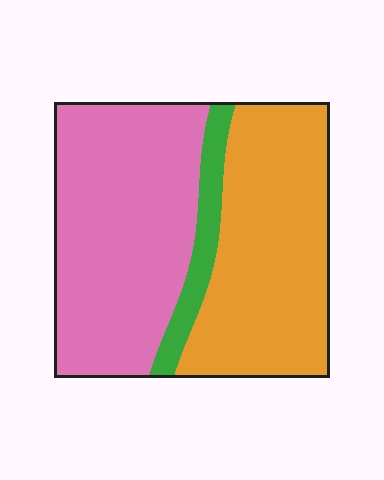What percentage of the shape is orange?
Orange takes up about two fifths (2/5) of the shape.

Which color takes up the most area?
Pink, at roughly 50%.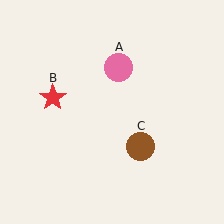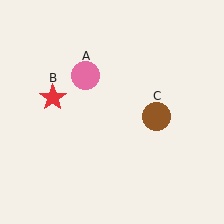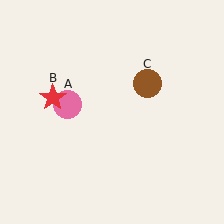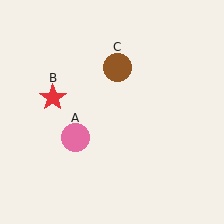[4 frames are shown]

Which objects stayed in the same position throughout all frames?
Red star (object B) remained stationary.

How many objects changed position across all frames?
2 objects changed position: pink circle (object A), brown circle (object C).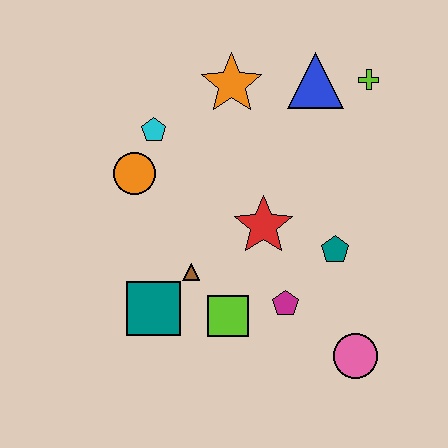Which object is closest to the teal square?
The brown triangle is closest to the teal square.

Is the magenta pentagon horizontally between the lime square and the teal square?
No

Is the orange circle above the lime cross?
No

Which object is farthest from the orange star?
The pink circle is farthest from the orange star.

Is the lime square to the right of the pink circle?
No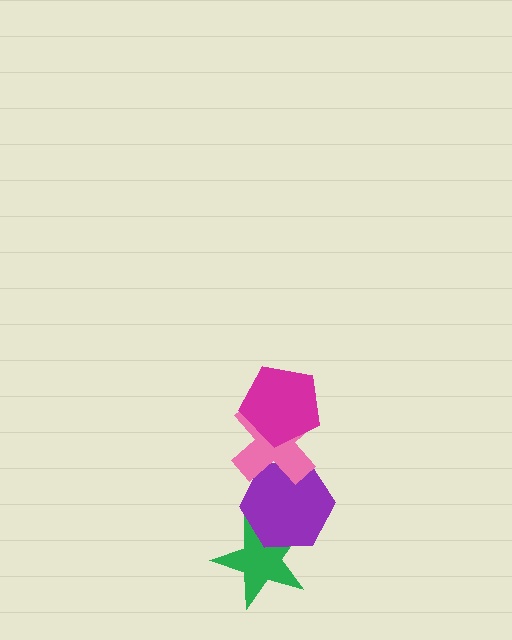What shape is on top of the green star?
The purple hexagon is on top of the green star.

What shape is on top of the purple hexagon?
The pink cross is on top of the purple hexagon.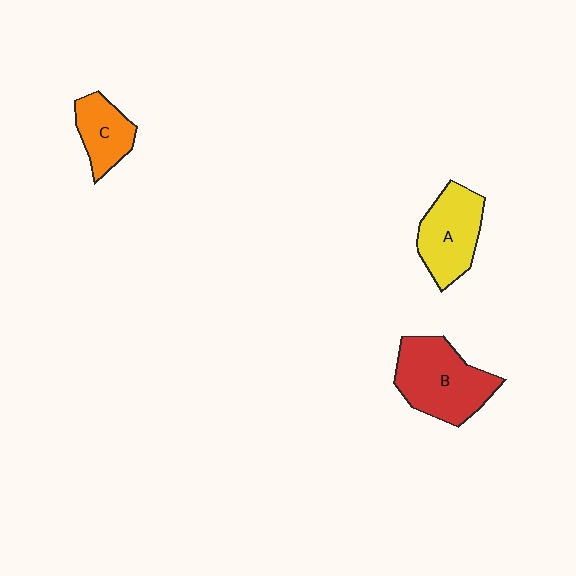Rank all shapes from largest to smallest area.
From largest to smallest: B (red), A (yellow), C (orange).